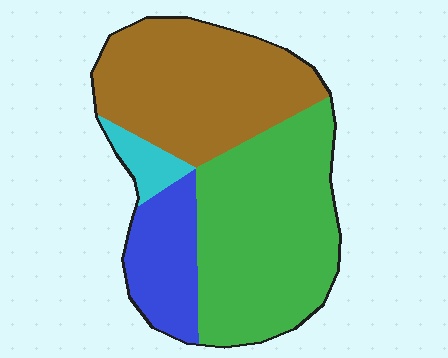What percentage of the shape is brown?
Brown covers around 35% of the shape.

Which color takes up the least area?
Cyan, at roughly 5%.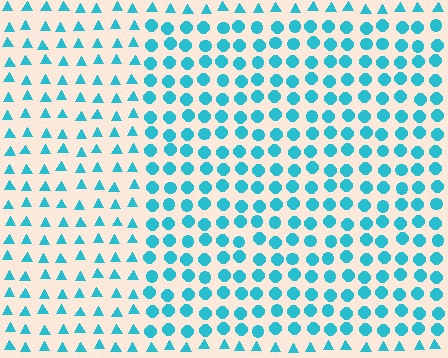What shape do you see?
I see a rectangle.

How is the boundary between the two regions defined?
The boundary is defined by a change in element shape: circles inside vs. triangles outside. All elements share the same color and spacing.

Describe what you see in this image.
The image is filled with small cyan elements arranged in a uniform grid. A rectangle-shaped region contains circles, while the surrounding area contains triangles. The boundary is defined purely by the change in element shape.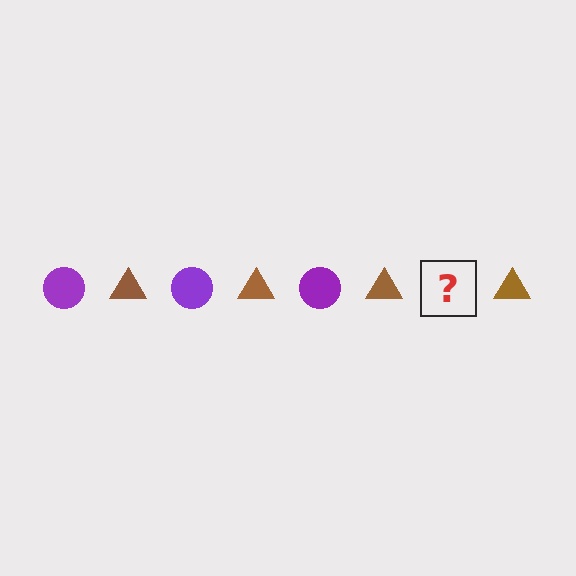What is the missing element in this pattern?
The missing element is a purple circle.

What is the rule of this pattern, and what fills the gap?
The rule is that the pattern alternates between purple circle and brown triangle. The gap should be filled with a purple circle.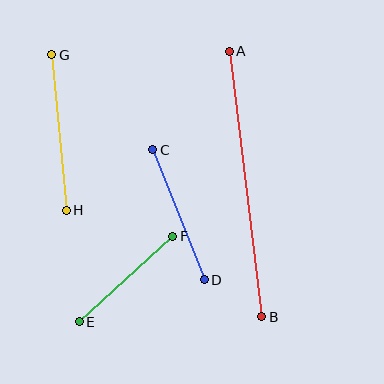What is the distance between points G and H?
The distance is approximately 156 pixels.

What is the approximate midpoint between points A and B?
The midpoint is at approximately (246, 184) pixels.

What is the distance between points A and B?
The distance is approximately 267 pixels.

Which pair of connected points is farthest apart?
Points A and B are farthest apart.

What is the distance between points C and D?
The distance is approximately 140 pixels.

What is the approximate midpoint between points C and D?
The midpoint is at approximately (179, 215) pixels.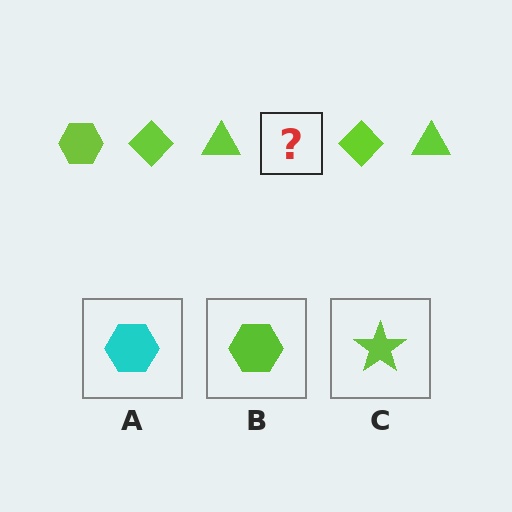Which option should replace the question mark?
Option B.